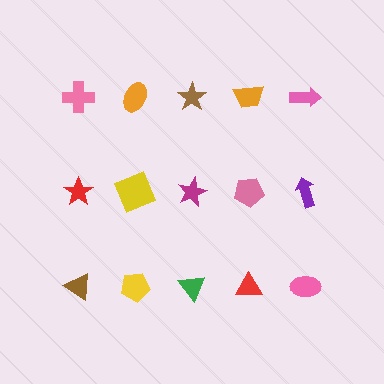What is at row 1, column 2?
An orange ellipse.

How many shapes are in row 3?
5 shapes.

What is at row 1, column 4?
An orange trapezoid.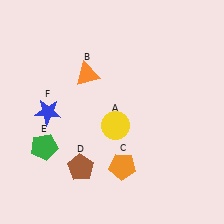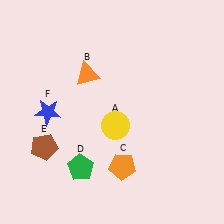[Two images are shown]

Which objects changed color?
D changed from brown to green. E changed from green to brown.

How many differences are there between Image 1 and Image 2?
There are 2 differences between the two images.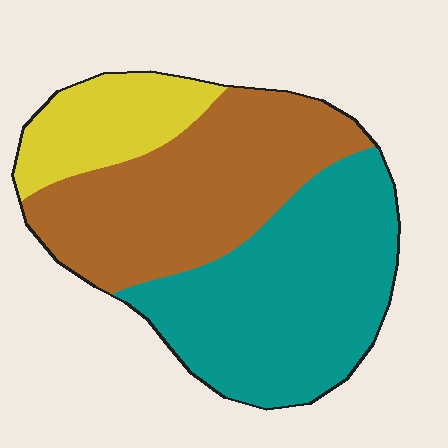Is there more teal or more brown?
Teal.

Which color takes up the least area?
Yellow, at roughly 15%.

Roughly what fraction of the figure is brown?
Brown covers 40% of the figure.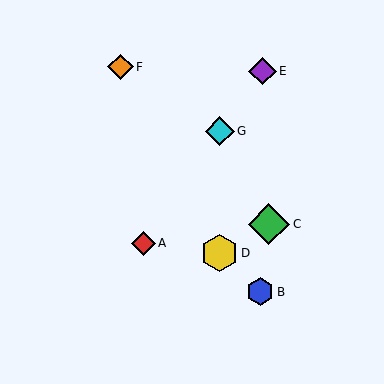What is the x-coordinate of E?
Object E is at x≈263.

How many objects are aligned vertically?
2 objects (D, G) are aligned vertically.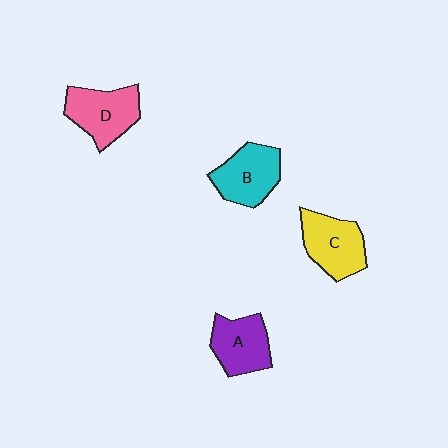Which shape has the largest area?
Shape D (pink).